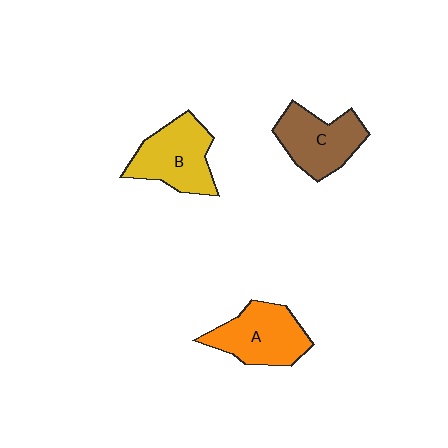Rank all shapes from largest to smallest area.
From largest to smallest: B (yellow), A (orange), C (brown).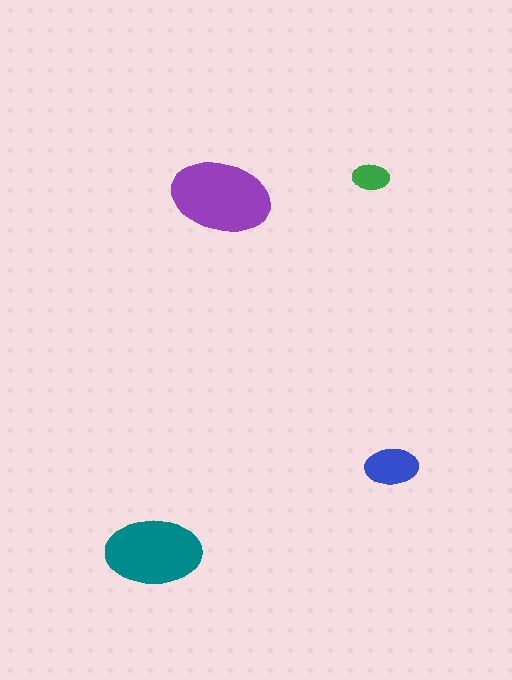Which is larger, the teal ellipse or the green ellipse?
The teal one.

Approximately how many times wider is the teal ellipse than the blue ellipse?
About 2 times wider.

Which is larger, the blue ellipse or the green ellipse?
The blue one.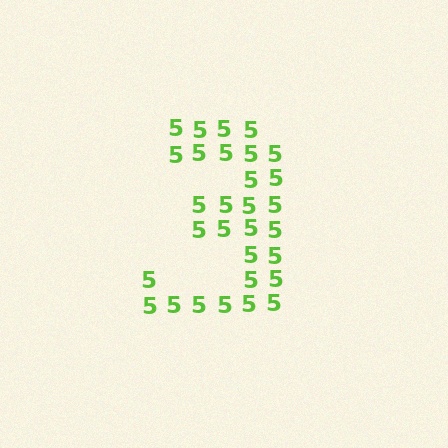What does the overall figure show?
The overall figure shows the digit 3.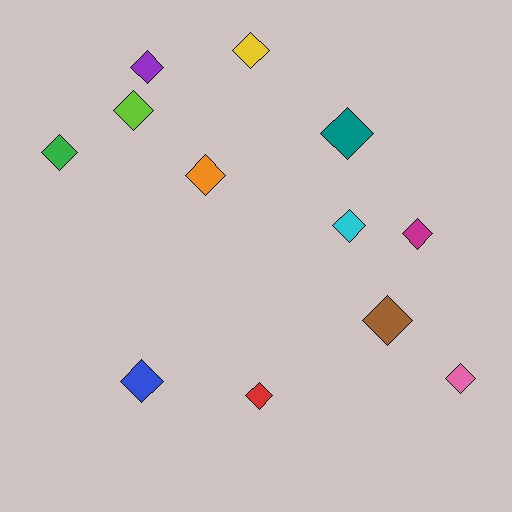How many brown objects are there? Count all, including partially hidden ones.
There is 1 brown object.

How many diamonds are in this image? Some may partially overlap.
There are 12 diamonds.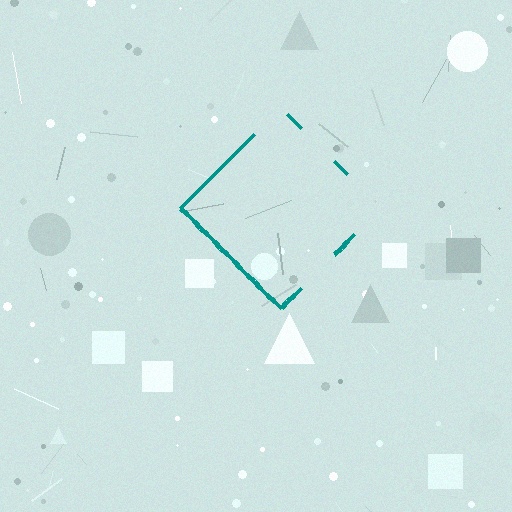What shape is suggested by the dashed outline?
The dashed outline suggests a diamond.